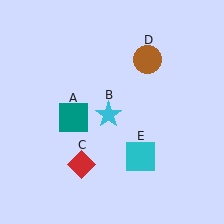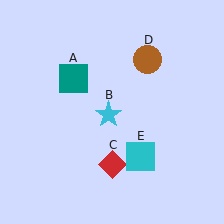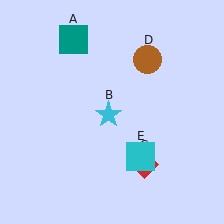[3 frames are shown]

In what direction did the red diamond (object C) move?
The red diamond (object C) moved right.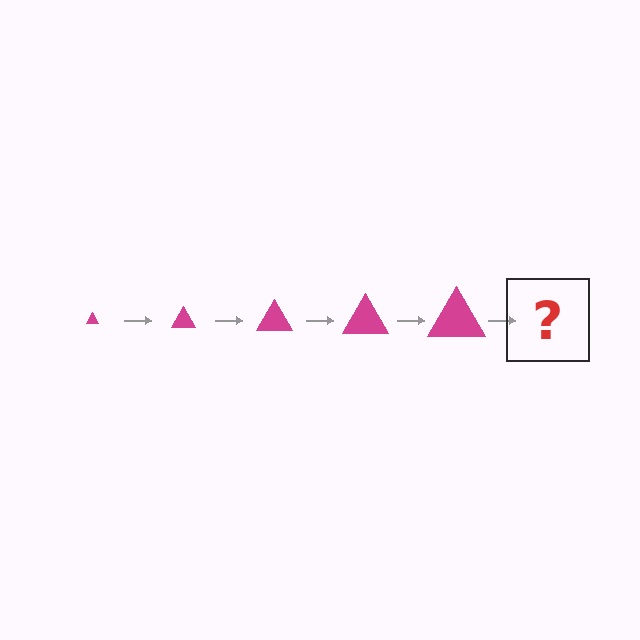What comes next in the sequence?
The next element should be a magenta triangle, larger than the previous one.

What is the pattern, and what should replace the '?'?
The pattern is that the triangle gets progressively larger each step. The '?' should be a magenta triangle, larger than the previous one.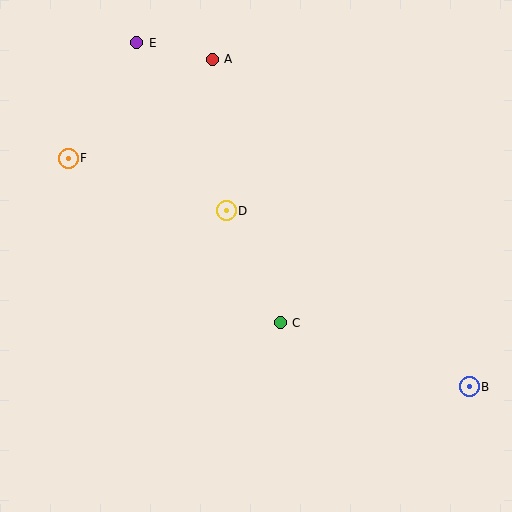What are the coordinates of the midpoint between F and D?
The midpoint between F and D is at (147, 184).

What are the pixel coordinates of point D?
Point D is at (226, 211).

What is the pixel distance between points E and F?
The distance between E and F is 134 pixels.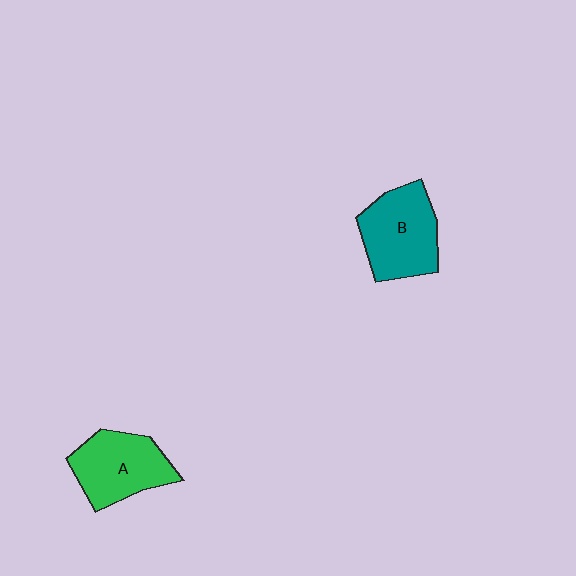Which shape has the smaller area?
Shape A (green).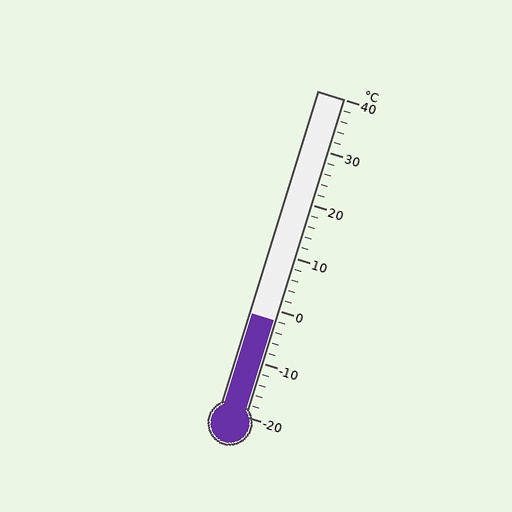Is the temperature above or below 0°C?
The temperature is below 0°C.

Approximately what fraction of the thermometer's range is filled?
The thermometer is filled to approximately 30% of its range.